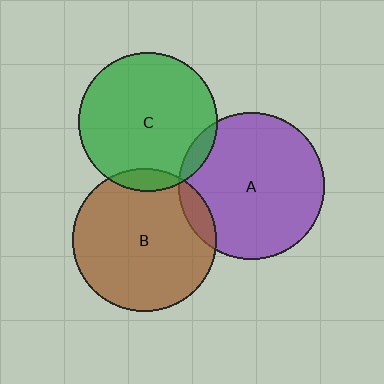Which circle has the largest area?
Circle A (purple).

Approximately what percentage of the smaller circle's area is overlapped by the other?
Approximately 5%.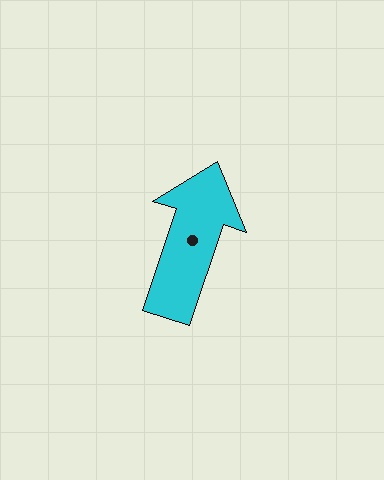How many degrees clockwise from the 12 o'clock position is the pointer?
Approximately 18 degrees.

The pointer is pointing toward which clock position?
Roughly 1 o'clock.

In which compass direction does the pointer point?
North.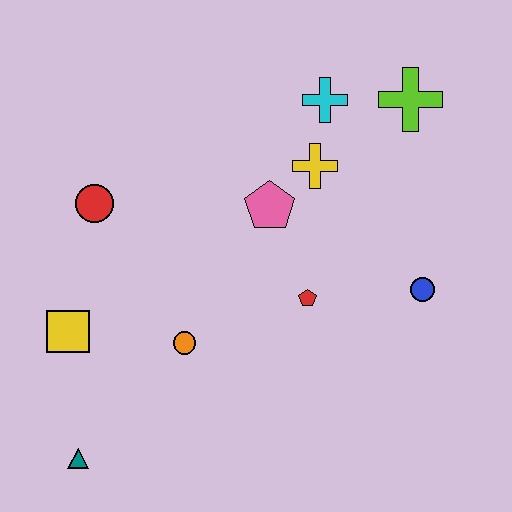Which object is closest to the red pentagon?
The pink pentagon is closest to the red pentagon.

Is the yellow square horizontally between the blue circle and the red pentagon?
No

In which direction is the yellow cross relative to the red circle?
The yellow cross is to the right of the red circle.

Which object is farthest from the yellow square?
The lime cross is farthest from the yellow square.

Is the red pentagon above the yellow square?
Yes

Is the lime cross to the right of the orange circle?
Yes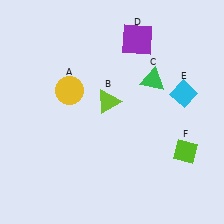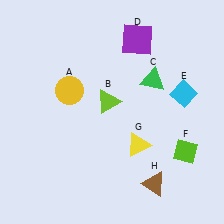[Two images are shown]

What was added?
A yellow triangle (G), a brown triangle (H) were added in Image 2.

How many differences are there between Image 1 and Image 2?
There are 2 differences between the two images.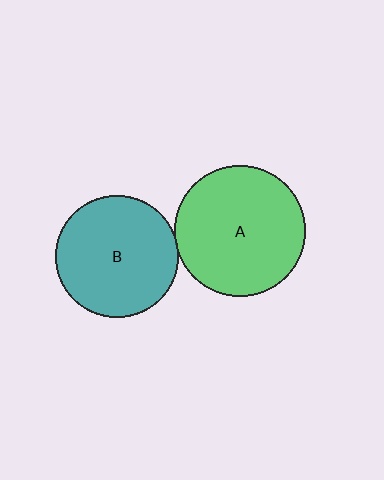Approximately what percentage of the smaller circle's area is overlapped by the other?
Approximately 5%.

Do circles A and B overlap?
Yes.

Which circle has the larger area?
Circle A (green).